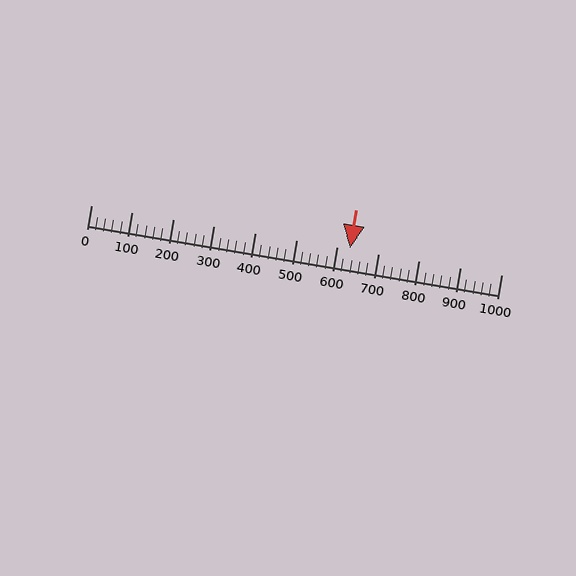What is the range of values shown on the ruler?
The ruler shows values from 0 to 1000.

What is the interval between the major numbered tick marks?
The major tick marks are spaced 100 units apart.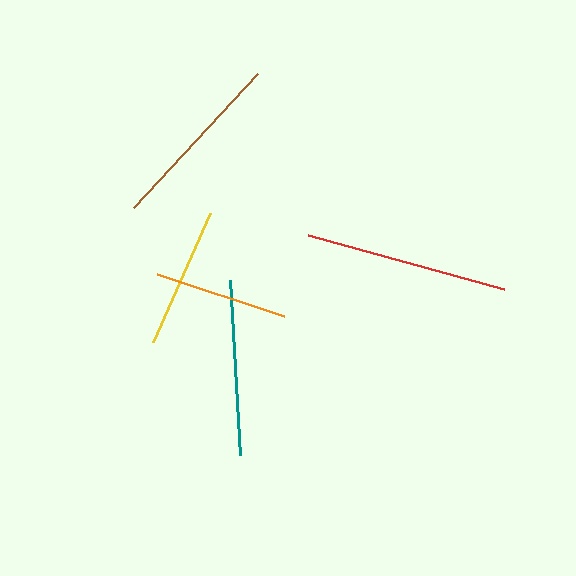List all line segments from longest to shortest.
From longest to shortest: red, brown, teal, yellow, orange.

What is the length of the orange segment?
The orange segment is approximately 134 pixels long.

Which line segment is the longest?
The red line is the longest at approximately 203 pixels.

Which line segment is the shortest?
The orange line is the shortest at approximately 134 pixels.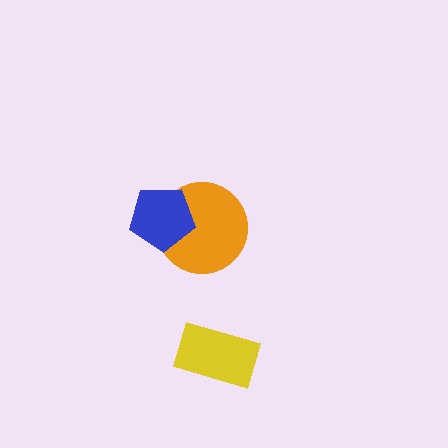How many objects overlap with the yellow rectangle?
0 objects overlap with the yellow rectangle.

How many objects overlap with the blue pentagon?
1 object overlaps with the blue pentagon.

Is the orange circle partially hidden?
Yes, it is partially covered by another shape.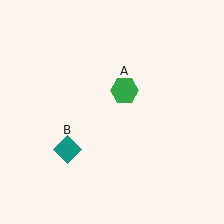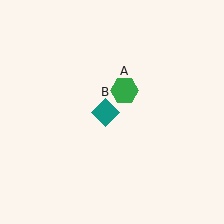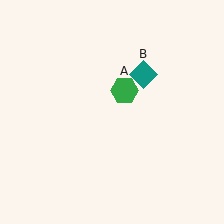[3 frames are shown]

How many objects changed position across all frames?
1 object changed position: teal diamond (object B).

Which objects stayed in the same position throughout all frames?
Green hexagon (object A) remained stationary.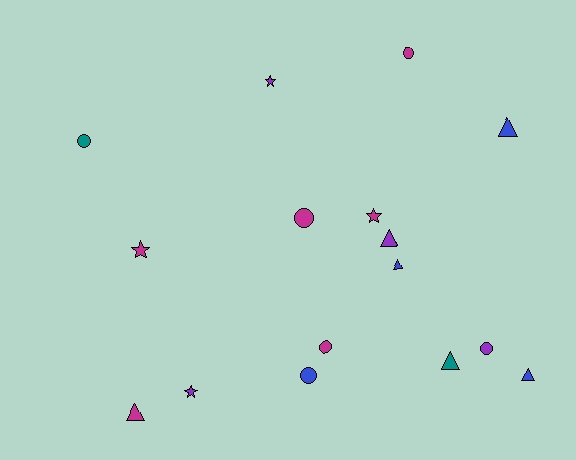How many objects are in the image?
There are 16 objects.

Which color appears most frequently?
Magenta, with 6 objects.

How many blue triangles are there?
There are 3 blue triangles.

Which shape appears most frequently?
Circle, with 6 objects.